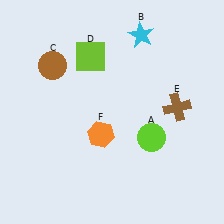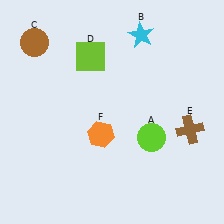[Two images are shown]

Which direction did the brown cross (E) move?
The brown cross (E) moved down.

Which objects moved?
The objects that moved are: the brown circle (C), the brown cross (E).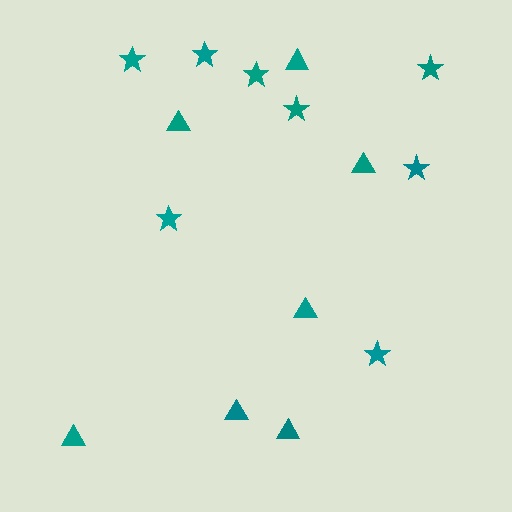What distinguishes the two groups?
There are 2 groups: one group of triangles (7) and one group of stars (8).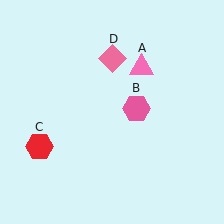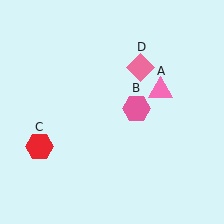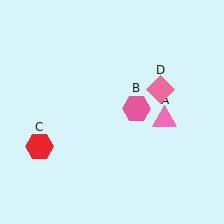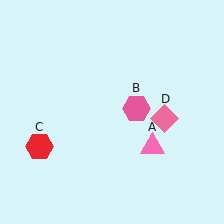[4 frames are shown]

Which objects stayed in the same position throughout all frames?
Pink hexagon (object B) and red hexagon (object C) remained stationary.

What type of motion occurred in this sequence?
The pink triangle (object A), pink diamond (object D) rotated clockwise around the center of the scene.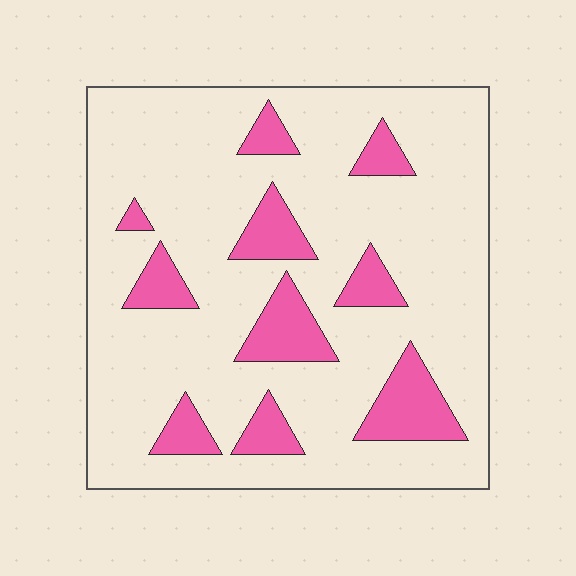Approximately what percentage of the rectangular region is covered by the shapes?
Approximately 20%.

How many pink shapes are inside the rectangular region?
10.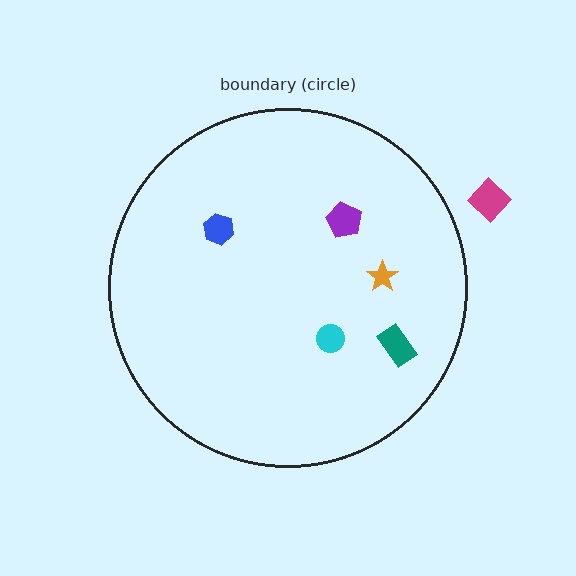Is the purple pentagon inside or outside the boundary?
Inside.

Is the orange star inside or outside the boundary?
Inside.